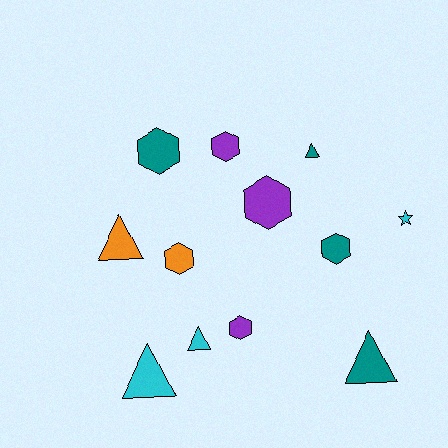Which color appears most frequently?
Teal, with 4 objects.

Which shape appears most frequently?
Hexagon, with 6 objects.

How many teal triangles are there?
There are 2 teal triangles.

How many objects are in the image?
There are 12 objects.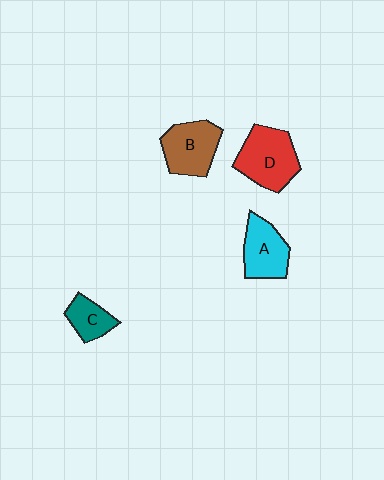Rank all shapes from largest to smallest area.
From largest to smallest: D (red), B (brown), A (cyan), C (teal).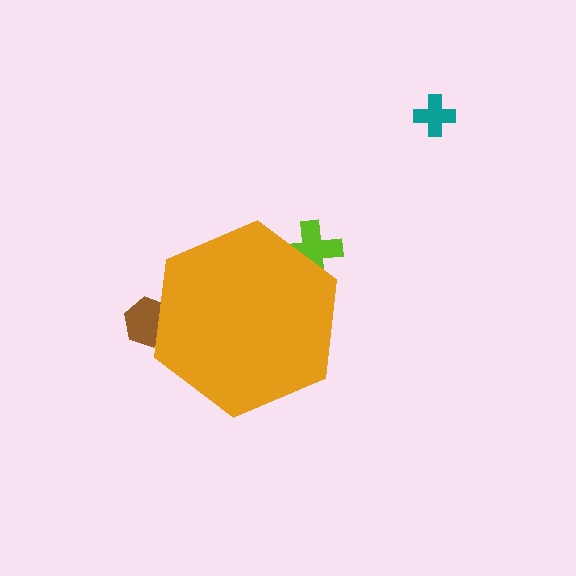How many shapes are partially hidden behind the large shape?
2 shapes are partially hidden.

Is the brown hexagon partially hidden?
Yes, the brown hexagon is partially hidden behind the orange hexagon.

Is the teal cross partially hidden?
No, the teal cross is fully visible.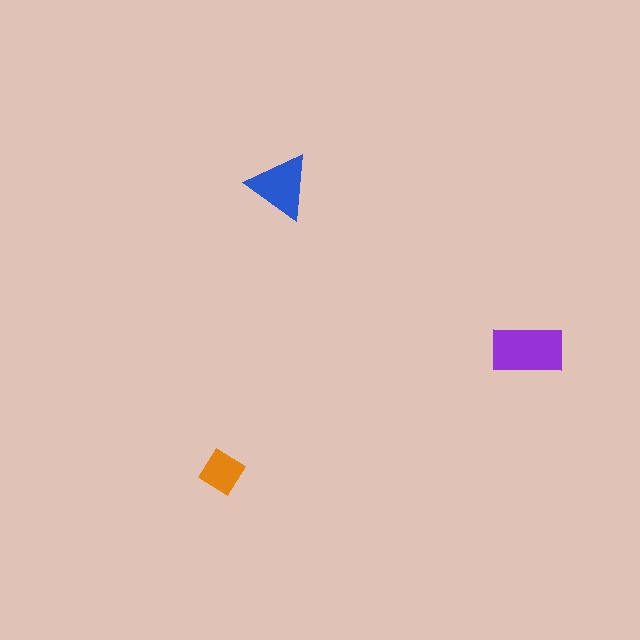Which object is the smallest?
The orange diamond.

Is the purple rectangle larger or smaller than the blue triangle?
Larger.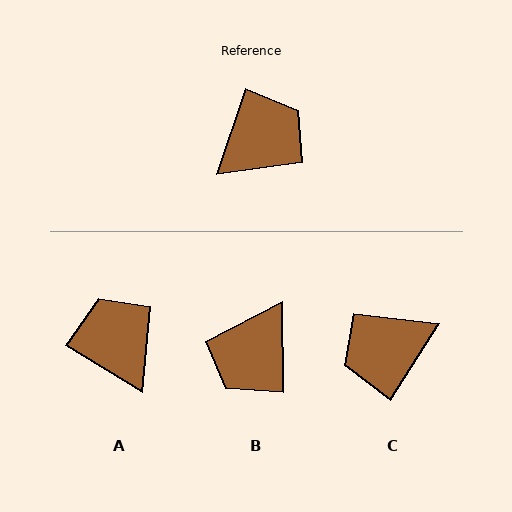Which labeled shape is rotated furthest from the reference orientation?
C, about 166 degrees away.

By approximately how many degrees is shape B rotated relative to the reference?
Approximately 161 degrees clockwise.